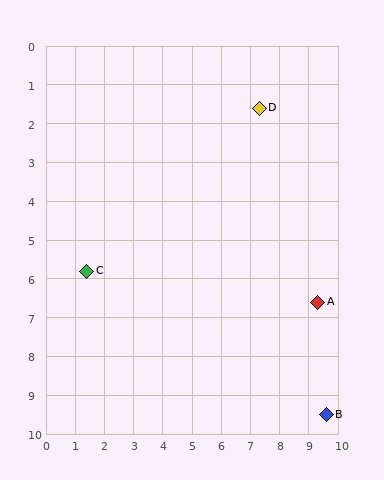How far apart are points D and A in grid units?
Points D and A are about 5.4 grid units apart.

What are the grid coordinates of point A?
Point A is at approximately (9.3, 6.6).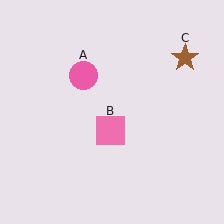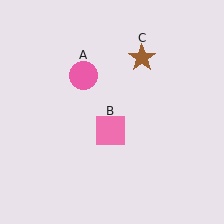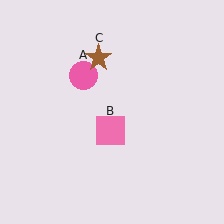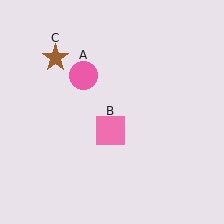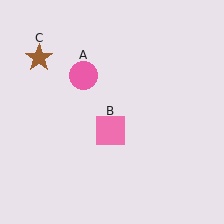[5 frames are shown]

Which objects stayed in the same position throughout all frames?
Pink circle (object A) and pink square (object B) remained stationary.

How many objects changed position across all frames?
1 object changed position: brown star (object C).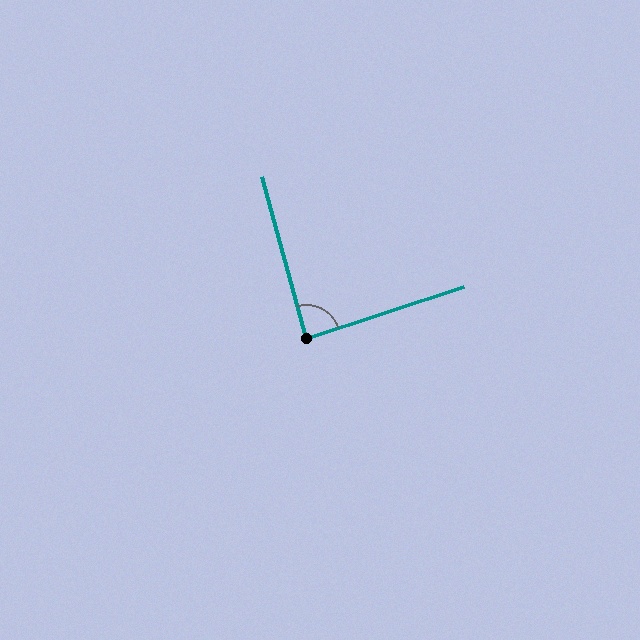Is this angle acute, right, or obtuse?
It is approximately a right angle.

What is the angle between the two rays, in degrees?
Approximately 87 degrees.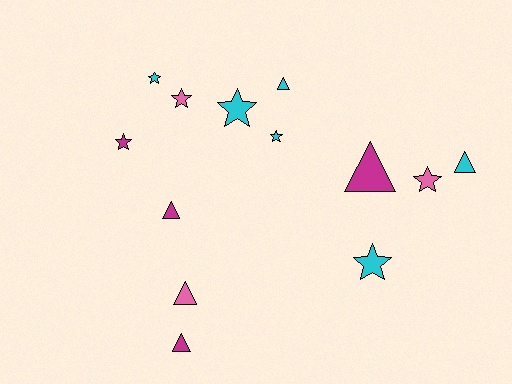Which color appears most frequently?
Cyan, with 6 objects.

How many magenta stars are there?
There is 1 magenta star.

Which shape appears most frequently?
Star, with 7 objects.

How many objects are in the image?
There are 13 objects.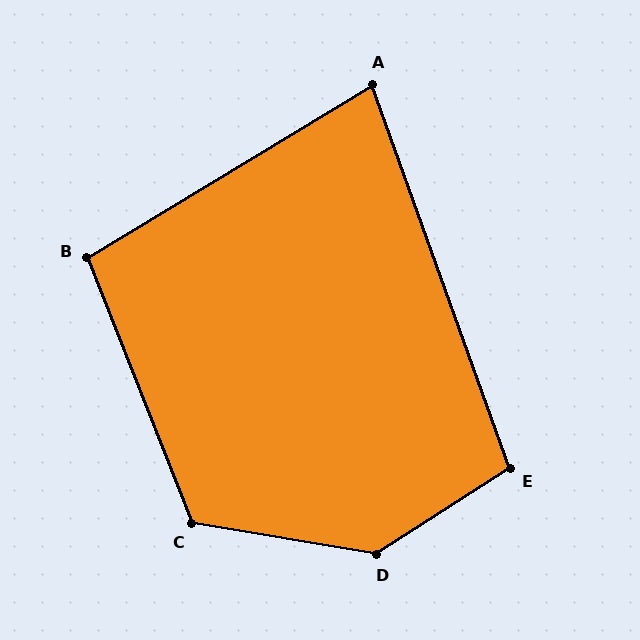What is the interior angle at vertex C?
Approximately 121 degrees (obtuse).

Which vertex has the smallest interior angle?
A, at approximately 79 degrees.